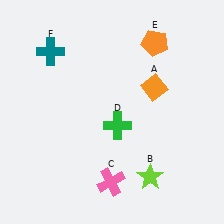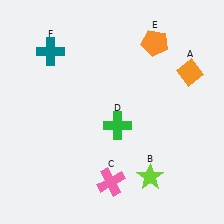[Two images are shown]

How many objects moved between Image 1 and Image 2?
1 object moved between the two images.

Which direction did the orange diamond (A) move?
The orange diamond (A) moved right.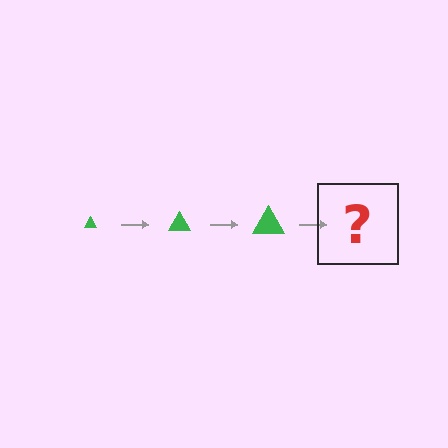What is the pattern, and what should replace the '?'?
The pattern is that the triangle gets progressively larger each step. The '?' should be a green triangle, larger than the previous one.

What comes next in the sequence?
The next element should be a green triangle, larger than the previous one.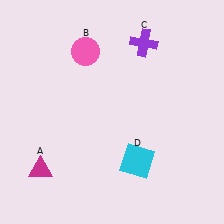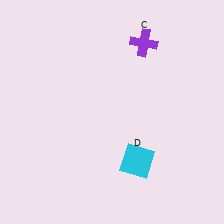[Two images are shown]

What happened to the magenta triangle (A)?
The magenta triangle (A) was removed in Image 2. It was in the bottom-left area of Image 1.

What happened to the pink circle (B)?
The pink circle (B) was removed in Image 2. It was in the top-left area of Image 1.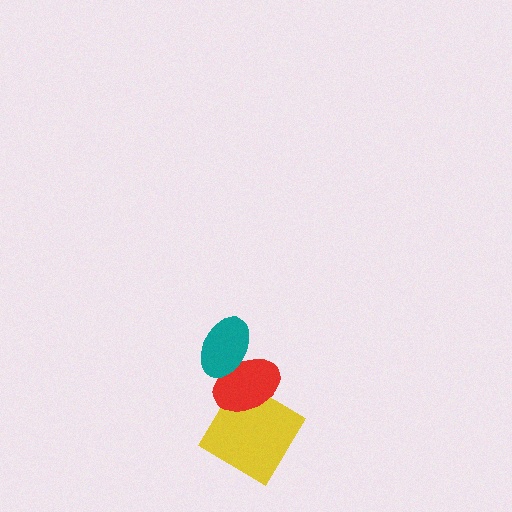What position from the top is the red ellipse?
The red ellipse is 2nd from the top.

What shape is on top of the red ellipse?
The teal ellipse is on top of the red ellipse.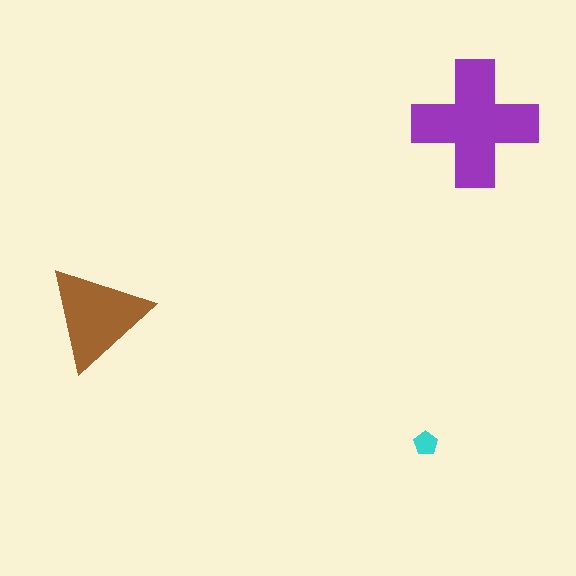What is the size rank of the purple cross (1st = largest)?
1st.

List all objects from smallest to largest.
The cyan pentagon, the brown triangle, the purple cross.